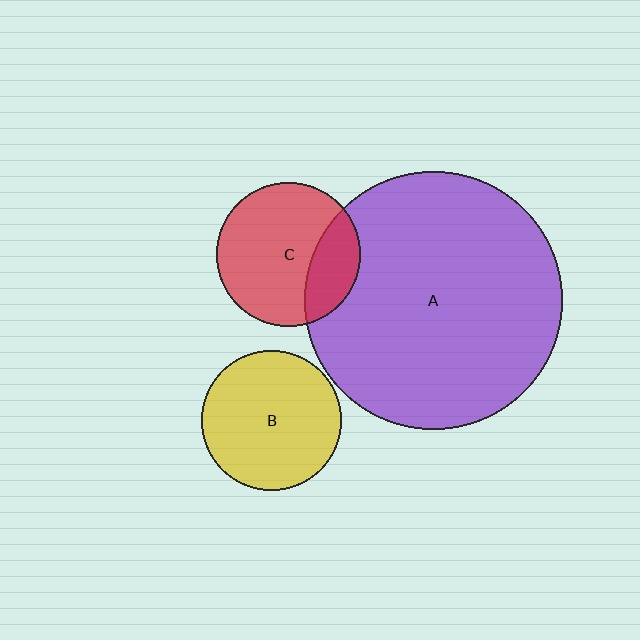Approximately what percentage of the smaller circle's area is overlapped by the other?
Approximately 25%.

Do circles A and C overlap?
Yes.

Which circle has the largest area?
Circle A (purple).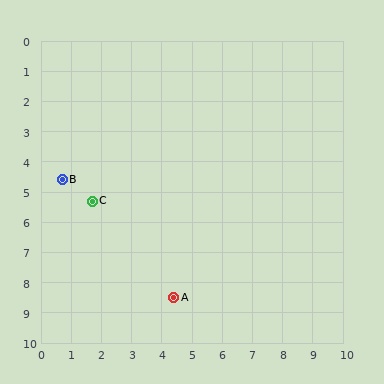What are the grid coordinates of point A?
Point A is at approximately (4.4, 8.5).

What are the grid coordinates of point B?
Point B is at approximately (0.7, 4.6).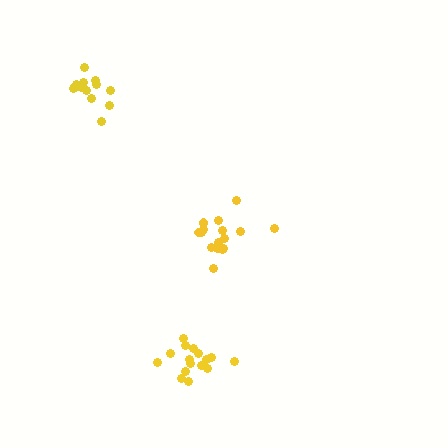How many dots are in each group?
Group 1: 16 dots, Group 2: 13 dots, Group 3: 16 dots (45 total).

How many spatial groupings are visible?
There are 3 spatial groupings.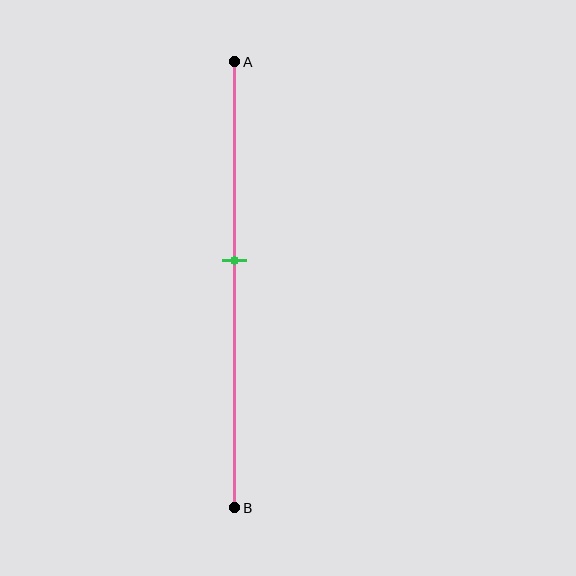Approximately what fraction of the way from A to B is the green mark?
The green mark is approximately 45% of the way from A to B.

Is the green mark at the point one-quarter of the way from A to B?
No, the mark is at about 45% from A, not at the 25% one-quarter point.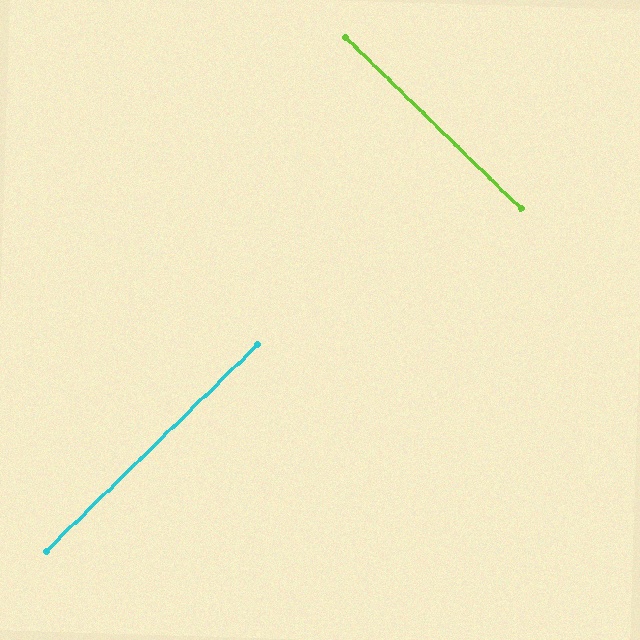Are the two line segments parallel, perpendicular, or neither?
Perpendicular — they meet at approximately 89°.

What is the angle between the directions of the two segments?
Approximately 89 degrees.